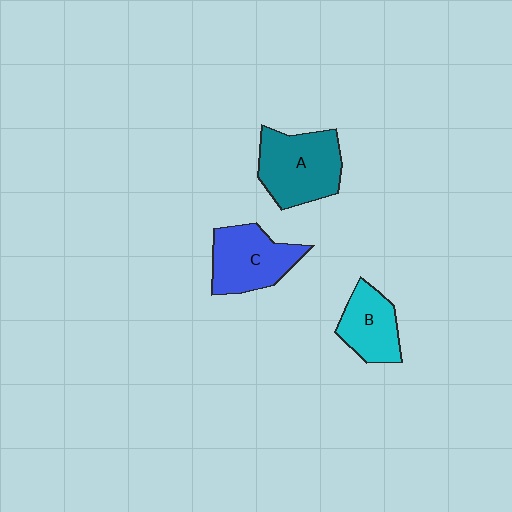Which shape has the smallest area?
Shape B (cyan).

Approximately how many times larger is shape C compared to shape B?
Approximately 1.3 times.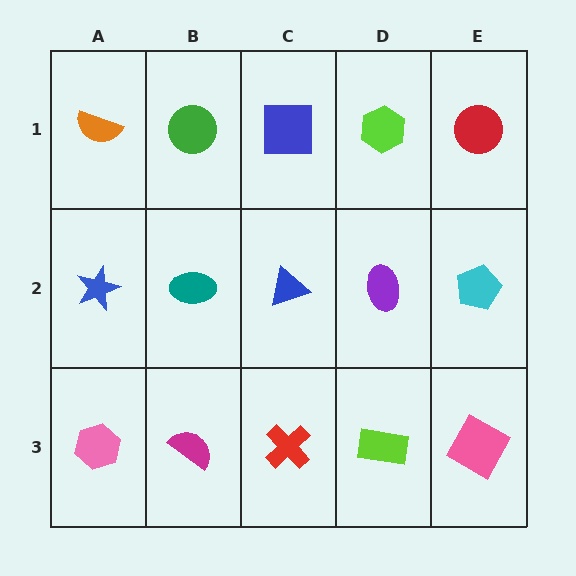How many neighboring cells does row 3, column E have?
2.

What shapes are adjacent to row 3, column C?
A blue triangle (row 2, column C), a magenta semicircle (row 3, column B), a lime rectangle (row 3, column D).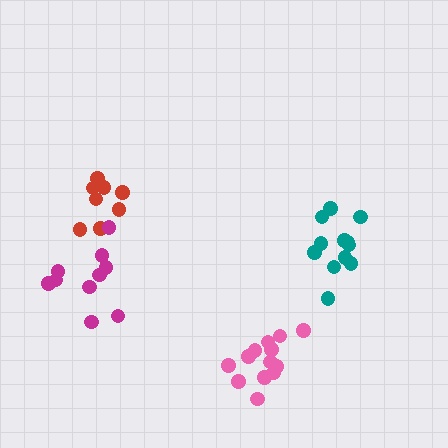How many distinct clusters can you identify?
There are 4 distinct clusters.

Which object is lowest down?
The pink cluster is bottommost.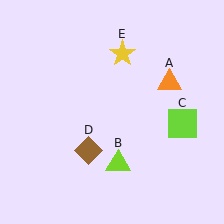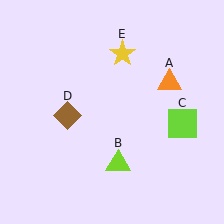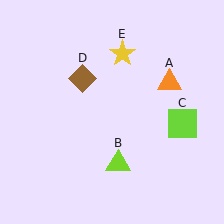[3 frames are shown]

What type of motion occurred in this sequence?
The brown diamond (object D) rotated clockwise around the center of the scene.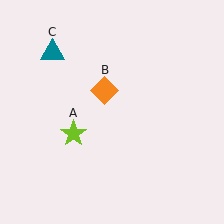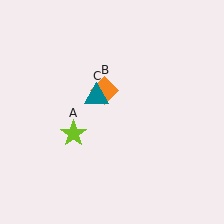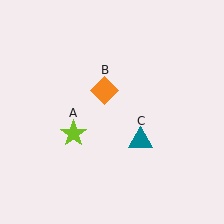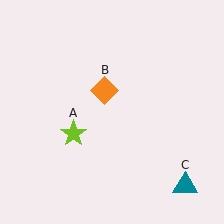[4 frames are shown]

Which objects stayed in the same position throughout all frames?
Lime star (object A) and orange diamond (object B) remained stationary.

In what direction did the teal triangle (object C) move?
The teal triangle (object C) moved down and to the right.